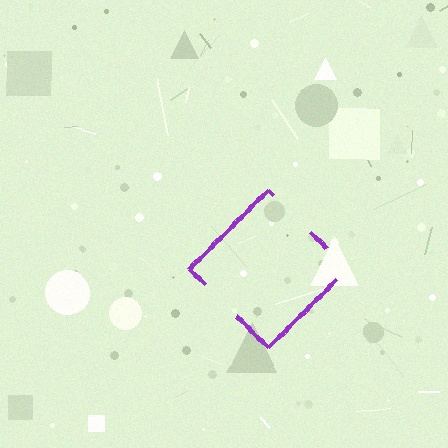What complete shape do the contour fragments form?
The contour fragments form a diamond.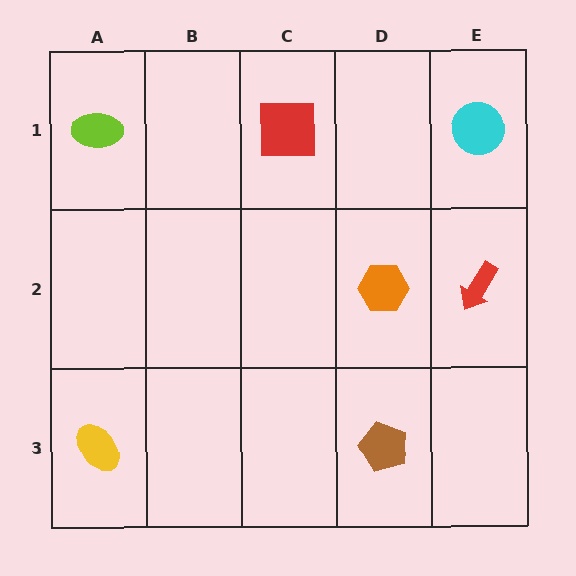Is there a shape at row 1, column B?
No, that cell is empty.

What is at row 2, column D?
An orange hexagon.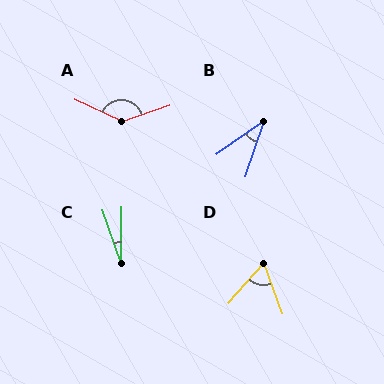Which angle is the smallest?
C, at approximately 19 degrees.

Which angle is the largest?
A, at approximately 135 degrees.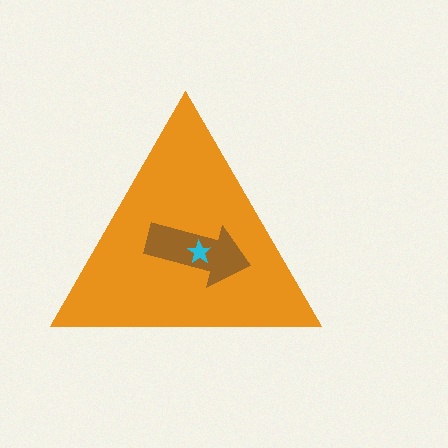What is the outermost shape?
The orange triangle.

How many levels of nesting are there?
3.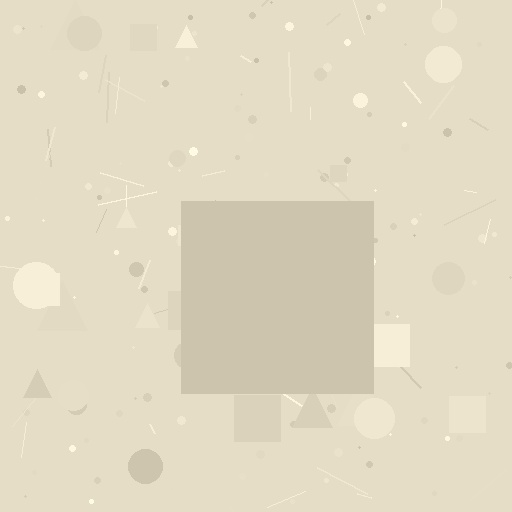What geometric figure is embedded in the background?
A square is embedded in the background.